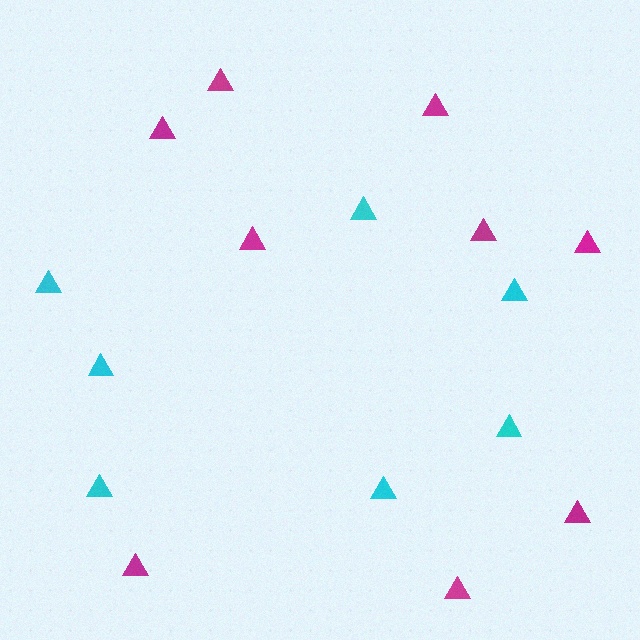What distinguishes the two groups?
There are 2 groups: one group of cyan triangles (7) and one group of magenta triangles (9).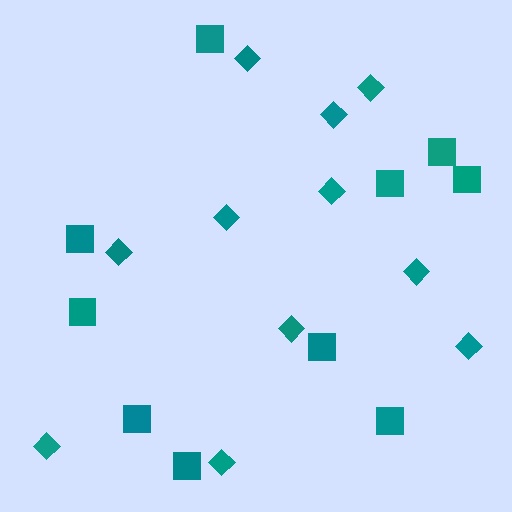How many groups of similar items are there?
There are 2 groups: one group of squares (10) and one group of diamonds (11).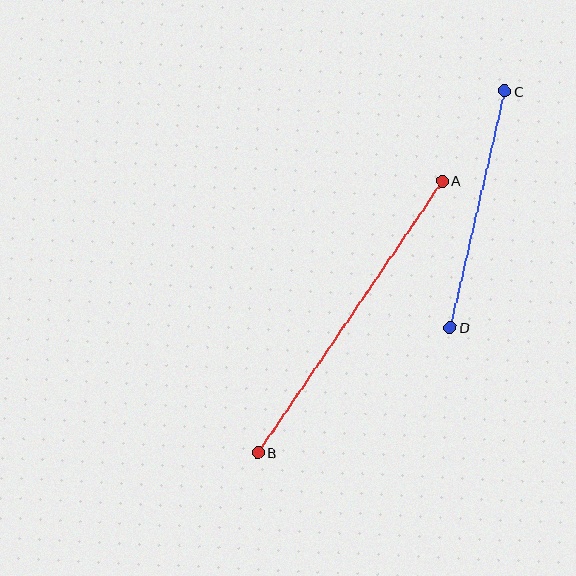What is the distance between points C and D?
The distance is approximately 243 pixels.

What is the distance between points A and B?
The distance is approximately 328 pixels.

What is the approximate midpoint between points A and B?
The midpoint is at approximately (350, 317) pixels.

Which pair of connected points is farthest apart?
Points A and B are farthest apart.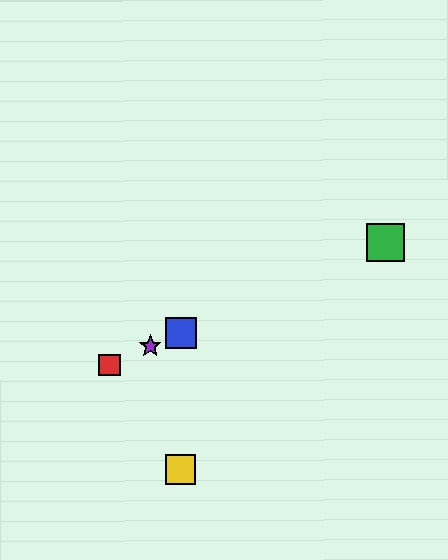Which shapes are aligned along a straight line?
The red square, the blue square, the green square, the purple star are aligned along a straight line.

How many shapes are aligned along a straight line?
4 shapes (the red square, the blue square, the green square, the purple star) are aligned along a straight line.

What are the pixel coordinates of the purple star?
The purple star is at (150, 347).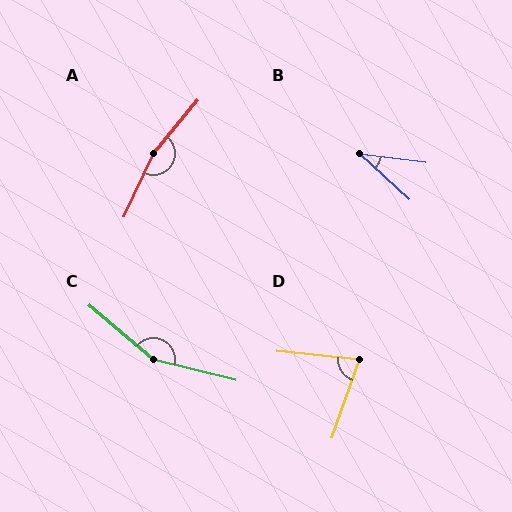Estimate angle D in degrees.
Approximately 77 degrees.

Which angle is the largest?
A, at approximately 165 degrees.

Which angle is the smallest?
B, at approximately 35 degrees.